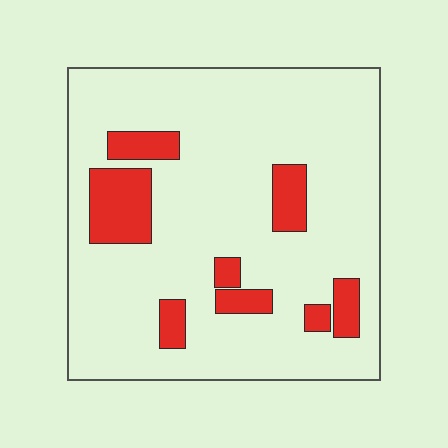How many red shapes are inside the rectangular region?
8.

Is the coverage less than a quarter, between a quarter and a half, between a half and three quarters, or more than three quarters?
Less than a quarter.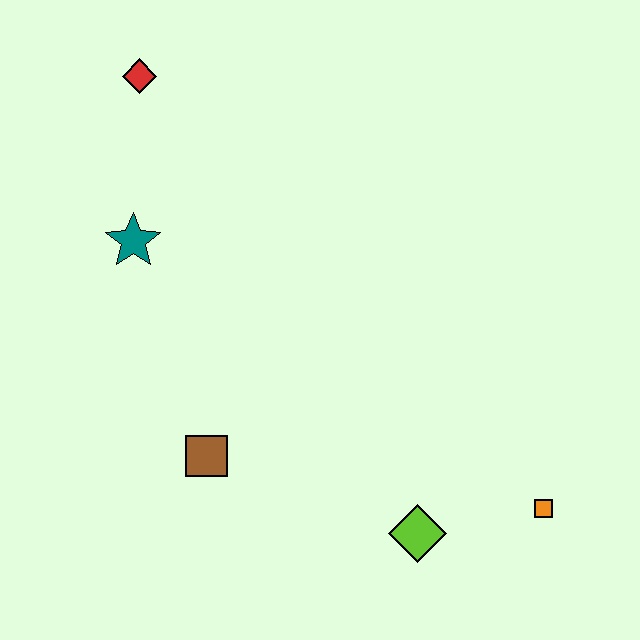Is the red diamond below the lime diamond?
No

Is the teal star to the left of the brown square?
Yes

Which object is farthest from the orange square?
The red diamond is farthest from the orange square.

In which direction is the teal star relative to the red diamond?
The teal star is below the red diamond.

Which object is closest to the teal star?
The red diamond is closest to the teal star.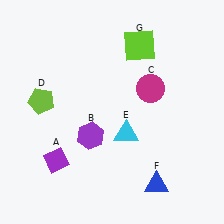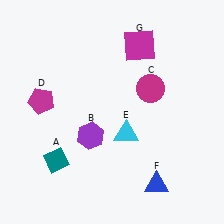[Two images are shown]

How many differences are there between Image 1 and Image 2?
There are 3 differences between the two images.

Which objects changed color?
A changed from purple to teal. D changed from lime to magenta. G changed from lime to magenta.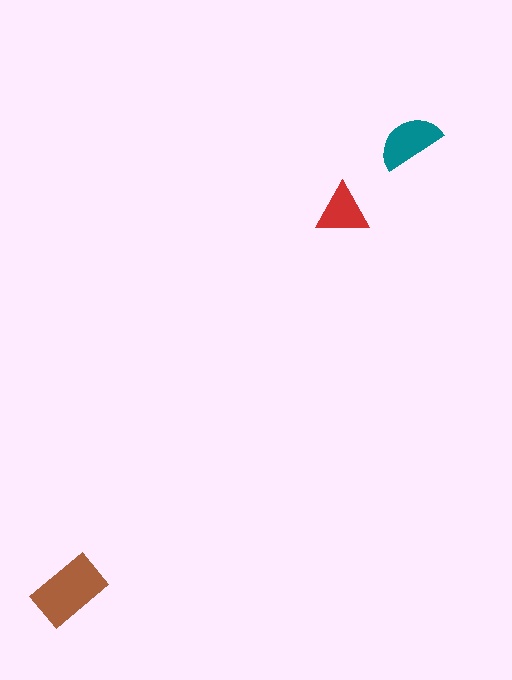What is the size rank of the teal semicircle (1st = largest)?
2nd.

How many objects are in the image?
There are 3 objects in the image.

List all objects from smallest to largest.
The red triangle, the teal semicircle, the brown rectangle.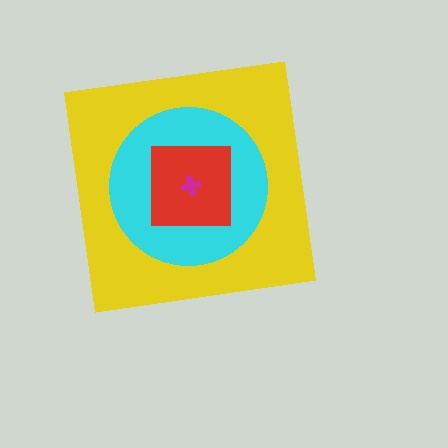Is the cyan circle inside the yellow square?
Yes.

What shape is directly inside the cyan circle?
The red square.